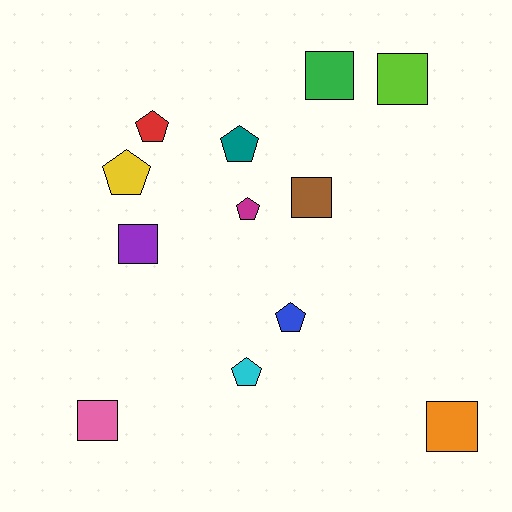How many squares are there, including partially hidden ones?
There are 6 squares.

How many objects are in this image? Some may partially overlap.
There are 12 objects.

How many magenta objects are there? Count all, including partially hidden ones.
There is 1 magenta object.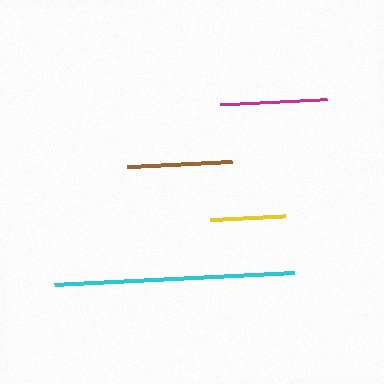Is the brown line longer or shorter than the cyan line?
The cyan line is longer than the brown line.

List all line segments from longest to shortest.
From longest to shortest: cyan, magenta, brown, yellow.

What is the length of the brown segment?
The brown segment is approximately 105 pixels long.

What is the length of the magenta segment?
The magenta segment is approximately 106 pixels long.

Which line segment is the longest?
The cyan line is the longest at approximately 240 pixels.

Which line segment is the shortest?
The yellow line is the shortest at approximately 75 pixels.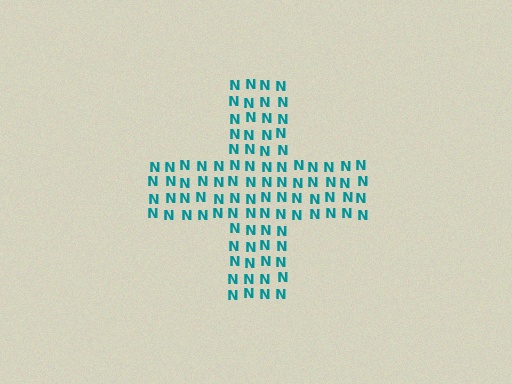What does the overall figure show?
The overall figure shows a cross.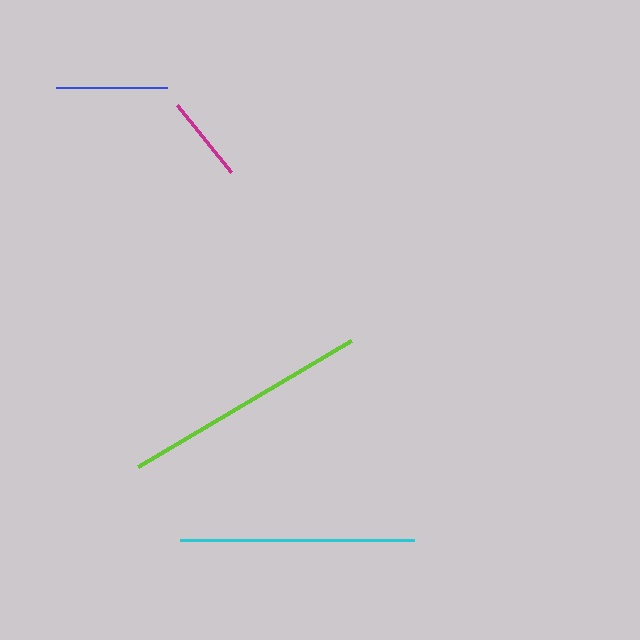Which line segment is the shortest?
The magenta line is the shortest at approximately 86 pixels.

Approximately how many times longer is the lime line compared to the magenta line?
The lime line is approximately 2.9 times the length of the magenta line.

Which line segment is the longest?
The lime line is the longest at approximately 247 pixels.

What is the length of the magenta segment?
The magenta segment is approximately 86 pixels long.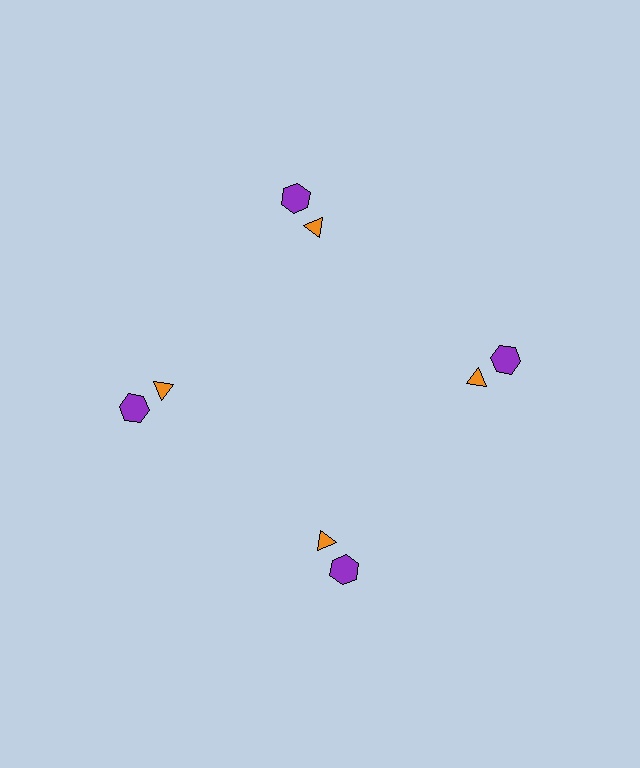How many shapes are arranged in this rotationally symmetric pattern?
There are 8 shapes, arranged in 4 groups of 2.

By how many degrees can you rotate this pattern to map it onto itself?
The pattern maps onto itself every 90 degrees of rotation.